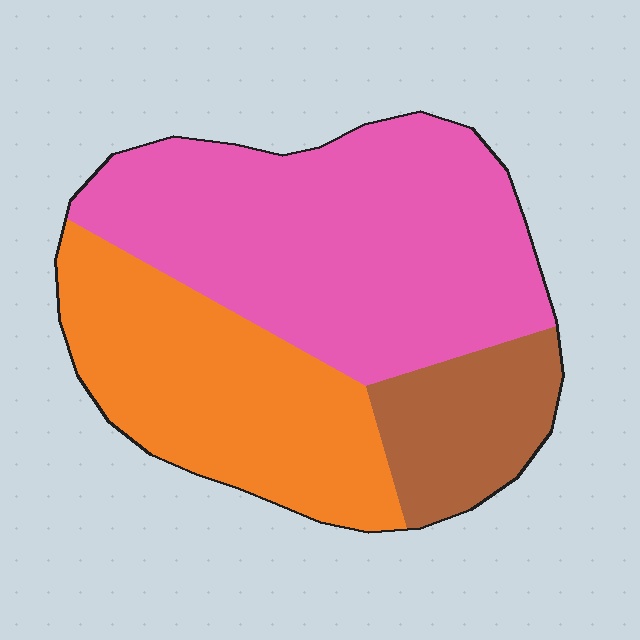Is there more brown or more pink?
Pink.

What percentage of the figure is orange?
Orange covers roughly 35% of the figure.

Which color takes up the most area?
Pink, at roughly 50%.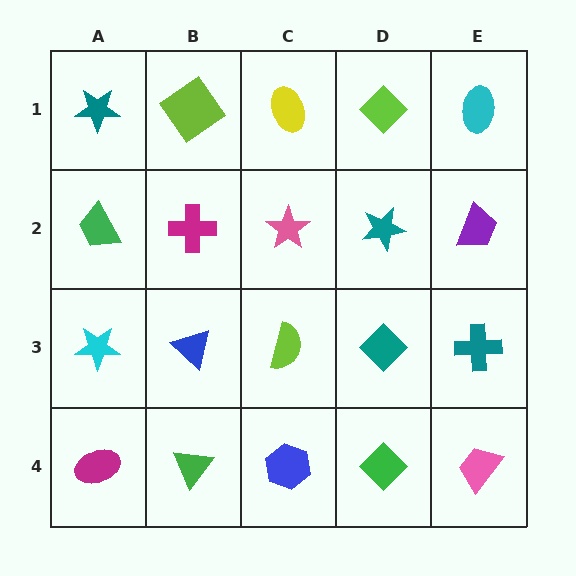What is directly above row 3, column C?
A pink star.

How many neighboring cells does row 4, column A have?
2.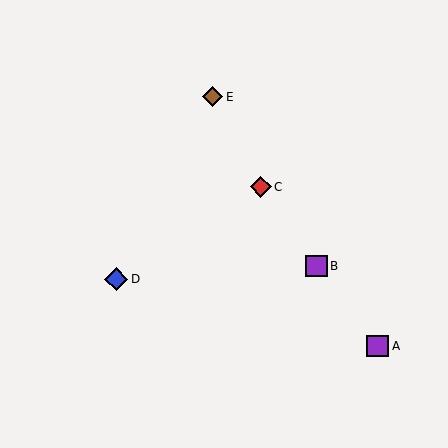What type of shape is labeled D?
Shape D is a blue diamond.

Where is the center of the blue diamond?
The center of the blue diamond is at (116, 279).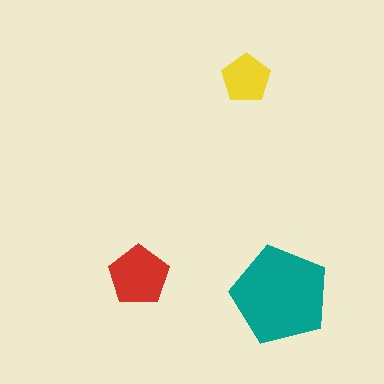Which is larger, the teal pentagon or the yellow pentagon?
The teal one.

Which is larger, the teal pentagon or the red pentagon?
The teal one.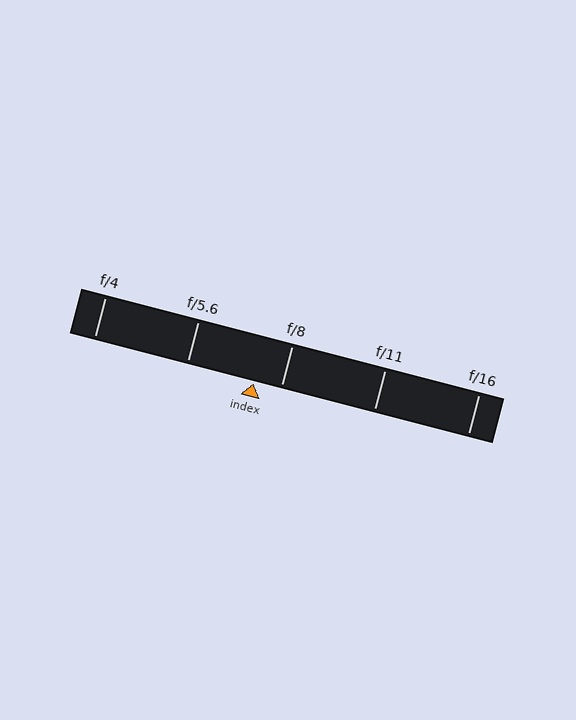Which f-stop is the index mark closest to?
The index mark is closest to f/8.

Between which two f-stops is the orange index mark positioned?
The index mark is between f/5.6 and f/8.